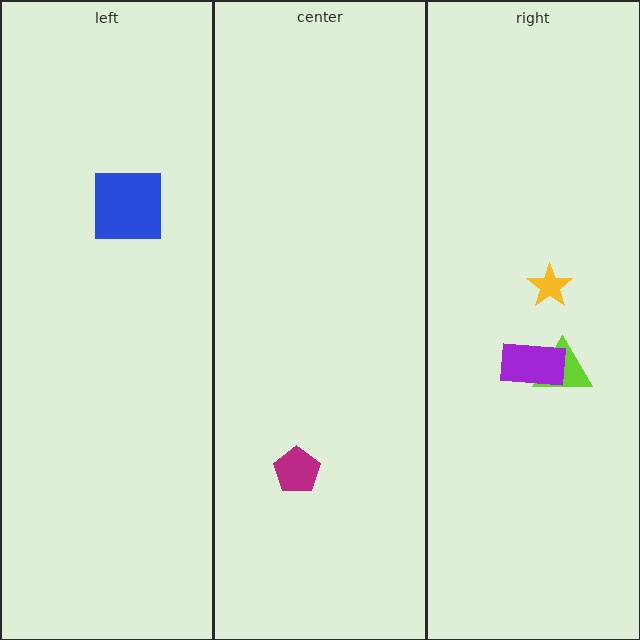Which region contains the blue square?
The left region.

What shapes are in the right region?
The lime triangle, the purple rectangle, the yellow star.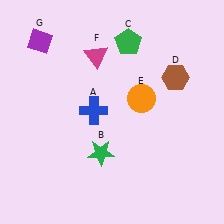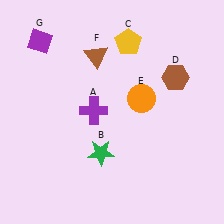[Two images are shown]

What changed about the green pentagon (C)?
In Image 1, C is green. In Image 2, it changed to yellow.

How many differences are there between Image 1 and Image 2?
There are 3 differences between the two images.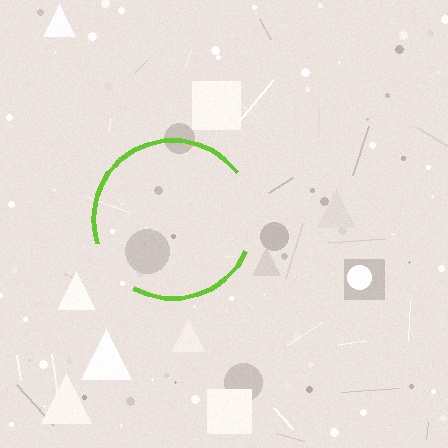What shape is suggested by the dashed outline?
The dashed outline suggests a circle.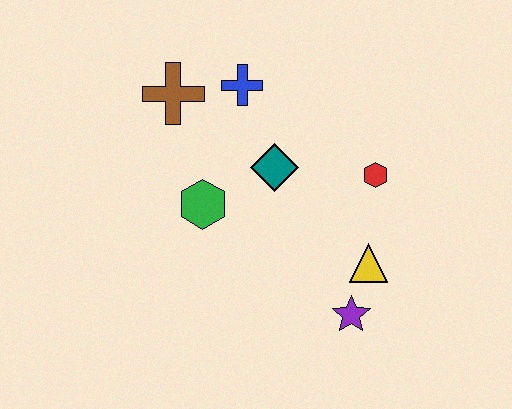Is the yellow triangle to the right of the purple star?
Yes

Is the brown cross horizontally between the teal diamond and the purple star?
No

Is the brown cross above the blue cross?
No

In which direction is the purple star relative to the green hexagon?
The purple star is to the right of the green hexagon.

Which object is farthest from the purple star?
The brown cross is farthest from the purple star.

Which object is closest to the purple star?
The yellow triangle is closest to the purple star.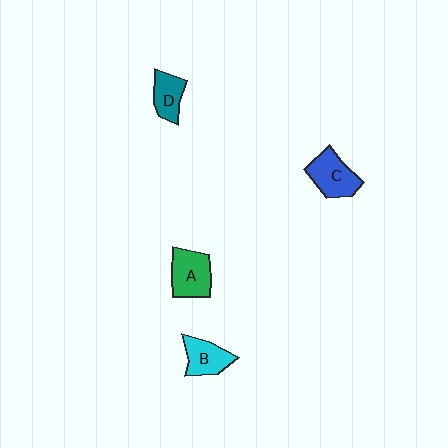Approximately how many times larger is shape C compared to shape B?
Approximately 1.2 times.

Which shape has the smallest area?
Shape D (teal).